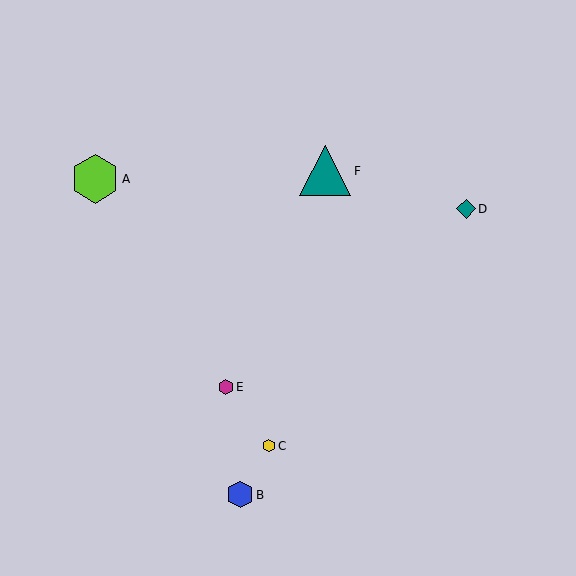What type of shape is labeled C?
Shape C is a yellow hexagon.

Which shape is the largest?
The teal triangle (labeled F) is the largest.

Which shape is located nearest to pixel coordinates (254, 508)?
The blue hexagon (labeled B) at (240, 495) is nearest to that location.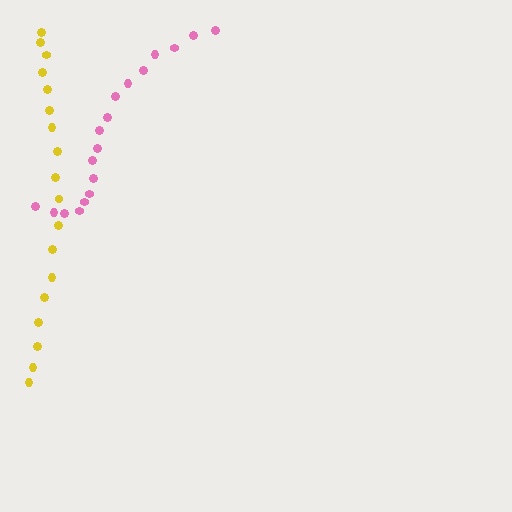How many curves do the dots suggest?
There are 2 distinct paths.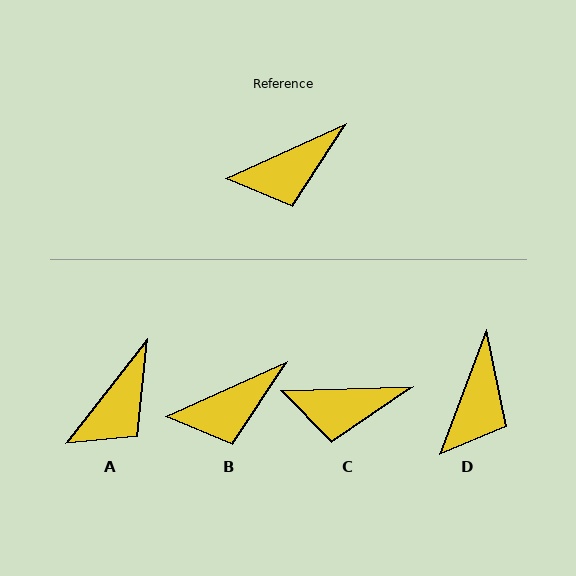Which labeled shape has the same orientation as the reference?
B.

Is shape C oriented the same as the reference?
No, it is off by about 23 degrees.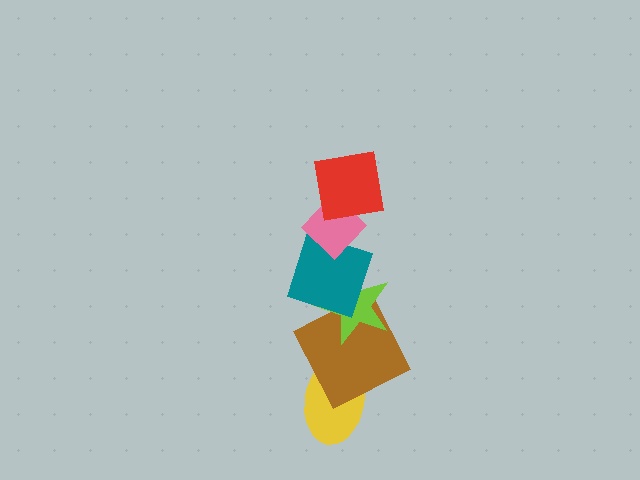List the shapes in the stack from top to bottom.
From top to bottom: the red square, the pink diamond, the teal square, the lime star, the brown square, the yellow ellipse.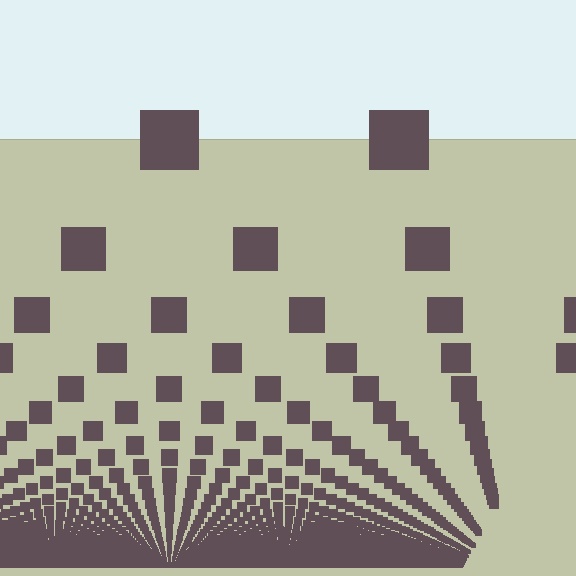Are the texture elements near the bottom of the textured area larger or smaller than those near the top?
Smaller. The gradient is inverted — elements near the bottom are smaller and denser.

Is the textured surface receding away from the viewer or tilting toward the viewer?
The surface appears to tilt toward the viewer. Texture elements get larger and sparser toward the top.